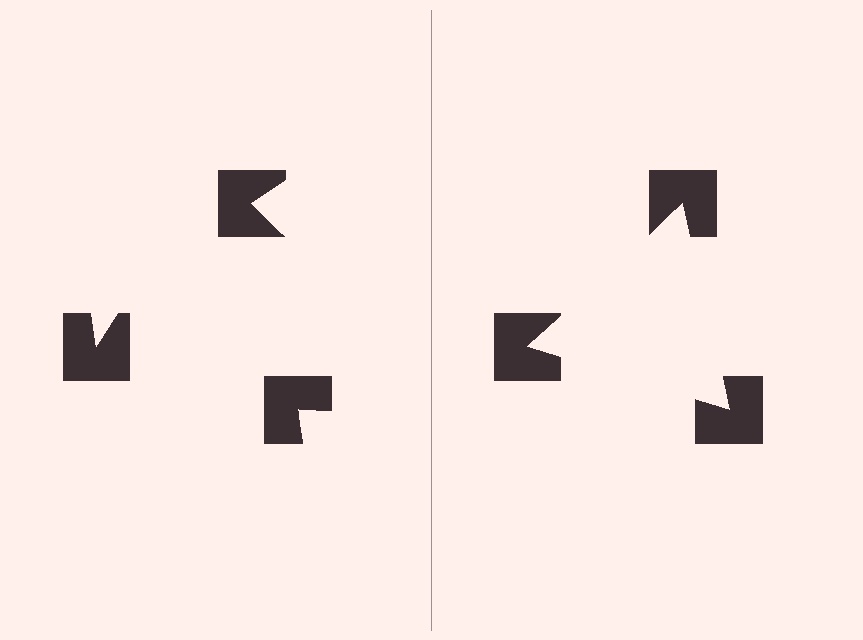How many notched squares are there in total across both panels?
6 — 3 on each side.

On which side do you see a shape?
An illusory triangle appears on the right side. On the left side the wedge cuts are rotated, so no coherent shape forms.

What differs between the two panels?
The notched squares are positioned identically on both sides; only the wedge orientations differ. On the right they align to a triangle; on the left they are misaligned.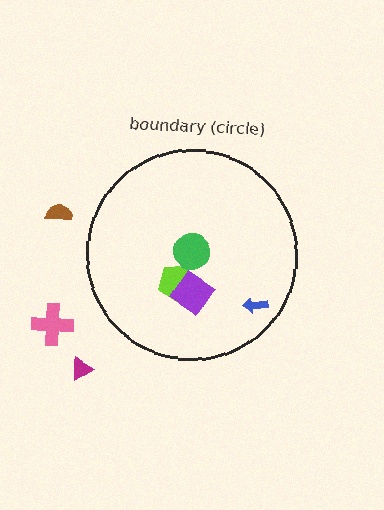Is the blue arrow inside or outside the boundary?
Inside.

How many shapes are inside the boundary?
4 inside, 3 outside.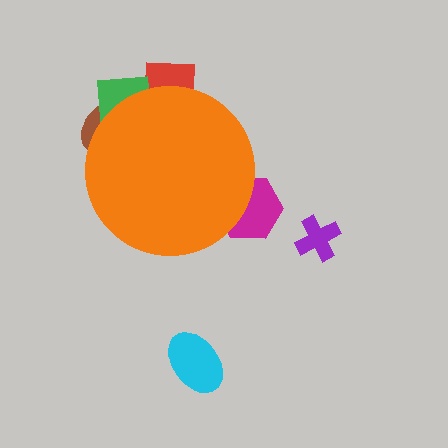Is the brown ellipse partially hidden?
Yes, the brown ellipse is partially hidden behind the orange circle.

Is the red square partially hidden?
Yes, the red square is partially hidden behind the orange circle.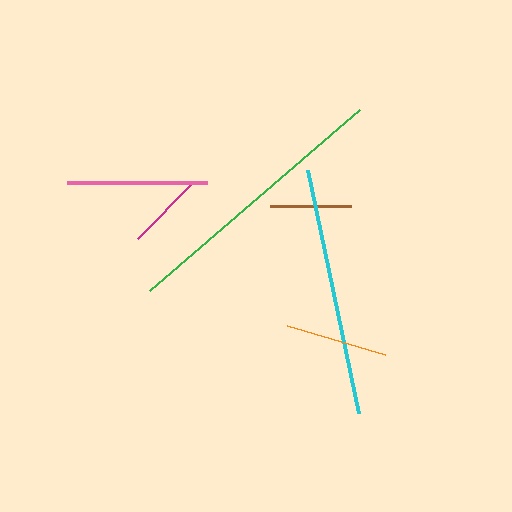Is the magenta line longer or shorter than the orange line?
The orange line is longer than the magenta line.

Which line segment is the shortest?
The magenta line is the shortest at approximately 80 pixels.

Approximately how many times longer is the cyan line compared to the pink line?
The cyan line is approximately 1.8 times the length of the pink line.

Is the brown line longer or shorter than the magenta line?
The brown line is longer than the magenta line.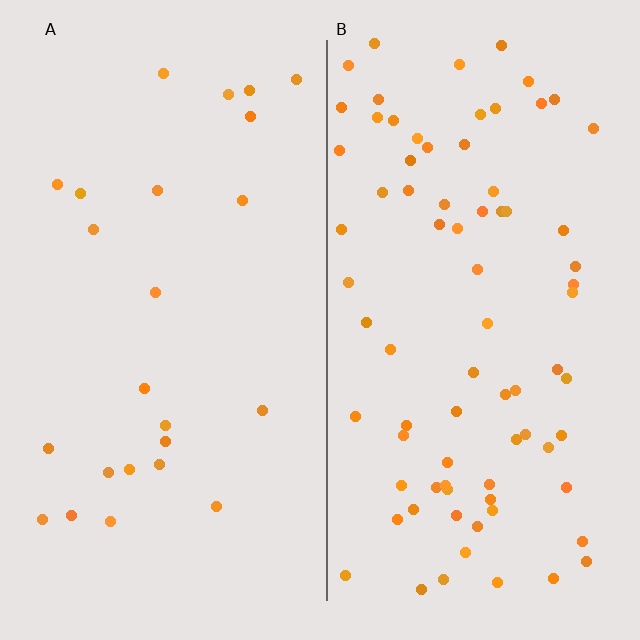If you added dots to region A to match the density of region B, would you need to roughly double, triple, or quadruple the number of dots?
Approximately triple.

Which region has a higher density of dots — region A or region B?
B (the right).